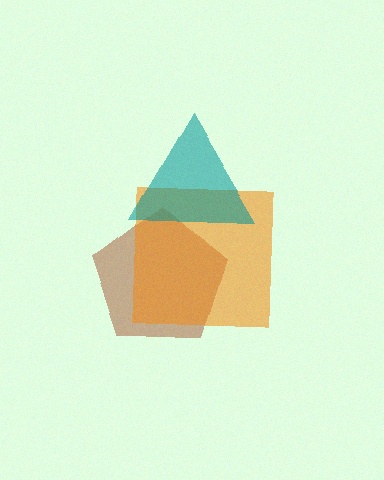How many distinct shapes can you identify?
There are 3 distinct shapes: a brown pentagon, an orange square, a teal triangle.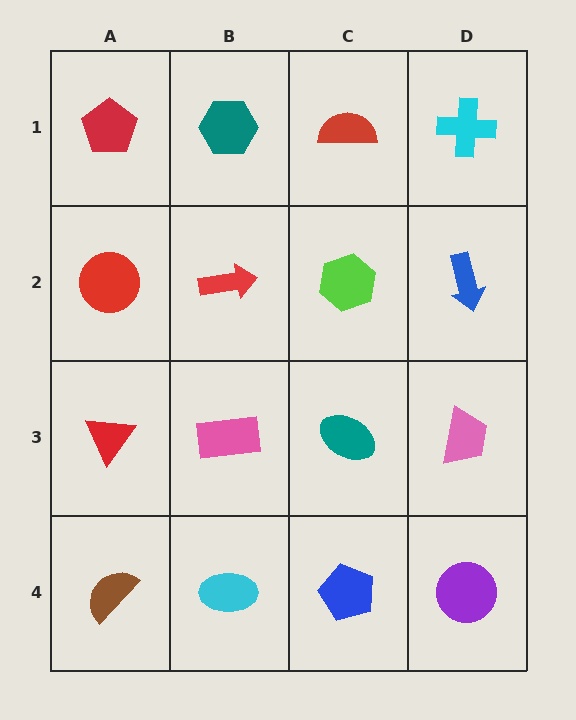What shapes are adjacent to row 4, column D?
A pink trapezoid (row 3, column D), a blue pentagon (row 4, column C).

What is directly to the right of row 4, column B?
A blue pentagon.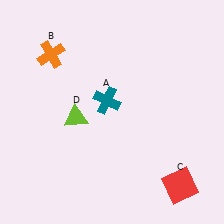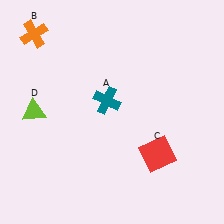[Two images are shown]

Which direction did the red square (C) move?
The red square (C) moved up.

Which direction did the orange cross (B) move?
The orange cross (B) moved up.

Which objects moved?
The objects that moved are: the orange cross (B), the red square (C), the lime triangle (D).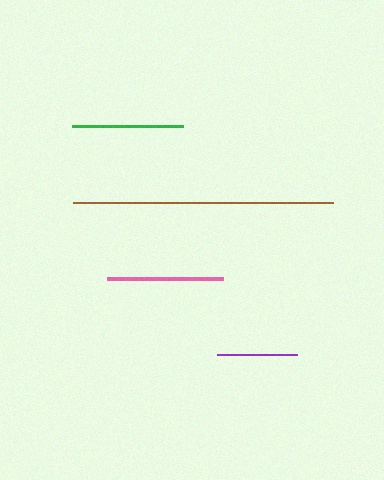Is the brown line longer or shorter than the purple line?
The brown line is longer than the purple line.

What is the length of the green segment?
The green segment is approximately 111 pixels long.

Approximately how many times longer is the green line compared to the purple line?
The green line is approximately 1.4 times the length of the purple line.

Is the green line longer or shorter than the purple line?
The green line is longer than the purple line.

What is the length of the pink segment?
The pink segment is approximately 115 pixels long.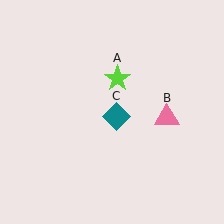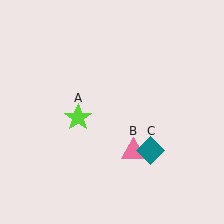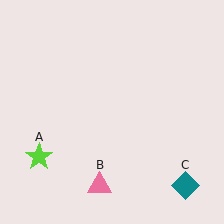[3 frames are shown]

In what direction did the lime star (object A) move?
The lime star (object A) moved down and to the left.